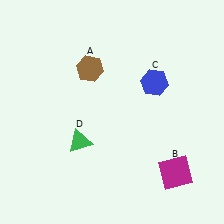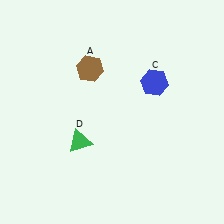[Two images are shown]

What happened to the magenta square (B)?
The magenta square (B) was removed in Image 2. It was in the bottom-right area of Image 1.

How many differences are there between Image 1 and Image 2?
There is 1 difference between the two images.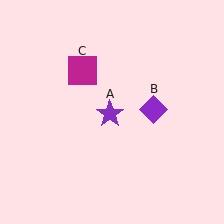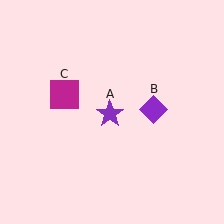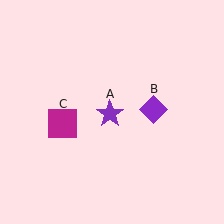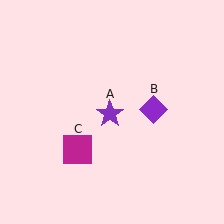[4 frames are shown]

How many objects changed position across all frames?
1 object changed position: magenta square (object C).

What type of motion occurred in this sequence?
The magenta square (object C) rotated counterclockwise around the center of the scene.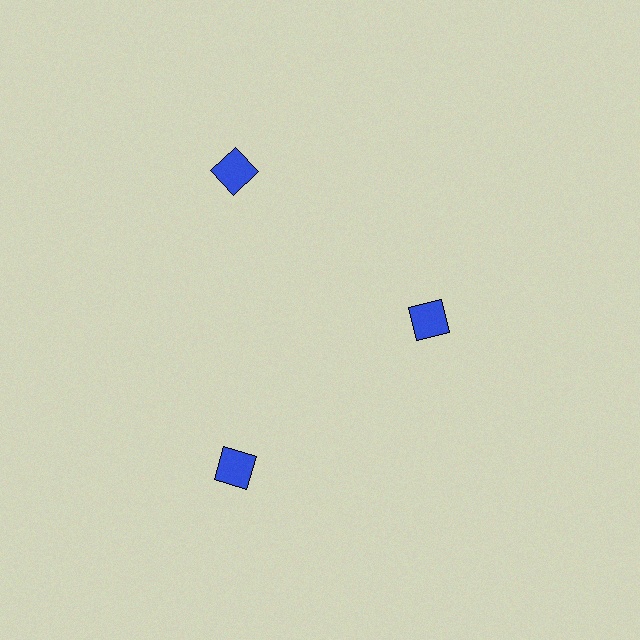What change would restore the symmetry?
The symmetry would be restored by moving it outward, back onto the ring so that all 3 diamonds sit at equal angles and equal distance from the center.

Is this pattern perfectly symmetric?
No. The 3 blue diamonds are arranged in a ring, but one element near the 3 o'clock position is pulled inward toward the center, breaking the 3-fold rotational symmetry.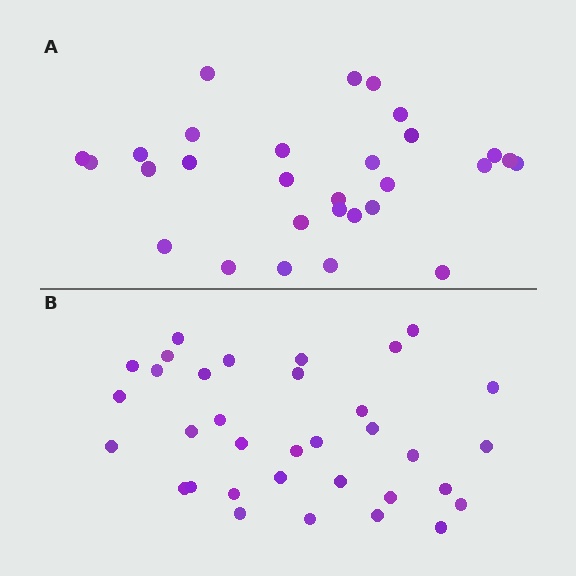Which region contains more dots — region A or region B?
Region B (the bottom region) has more dots.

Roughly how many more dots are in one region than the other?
Region B has about 5 more dots than region A.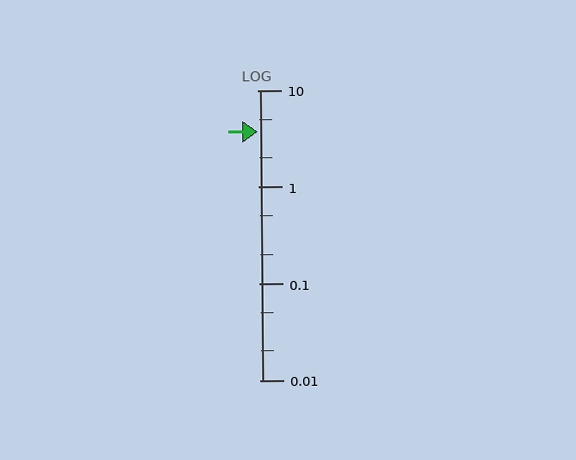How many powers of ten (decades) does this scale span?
The scale spans 3 decades, from 0.01 to 10.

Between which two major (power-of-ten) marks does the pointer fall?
The pointer is between 1 and 10.